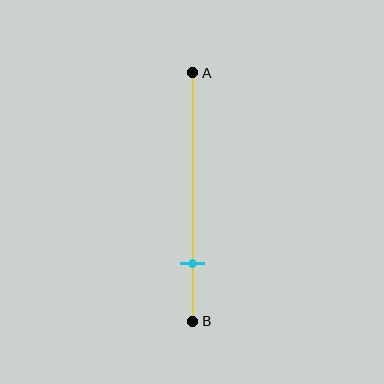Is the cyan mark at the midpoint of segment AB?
No, the mark is at about 75% from A, not at the 50% midpoint.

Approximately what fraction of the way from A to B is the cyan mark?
The cyan mark is approximately 75% of the way from A to B.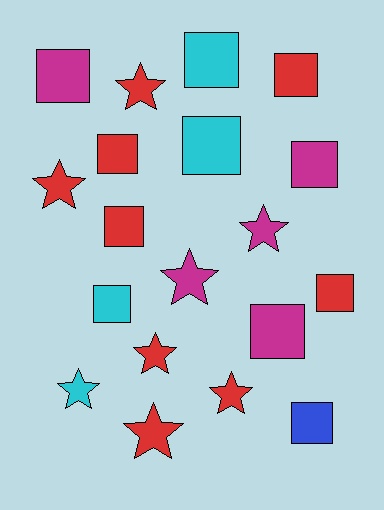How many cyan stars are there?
There is 1 cyan star.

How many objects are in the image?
There are 19 objects.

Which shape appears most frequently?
Square, with 11 objects.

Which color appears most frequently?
Red, with 9 objects.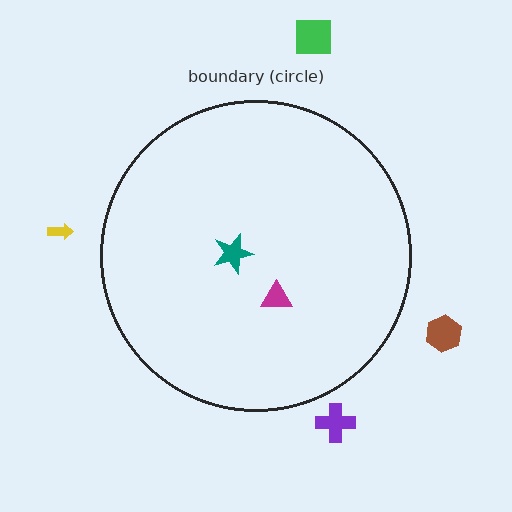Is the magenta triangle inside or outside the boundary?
Inside.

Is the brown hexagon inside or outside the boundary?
Outside.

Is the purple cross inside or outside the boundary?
Outside.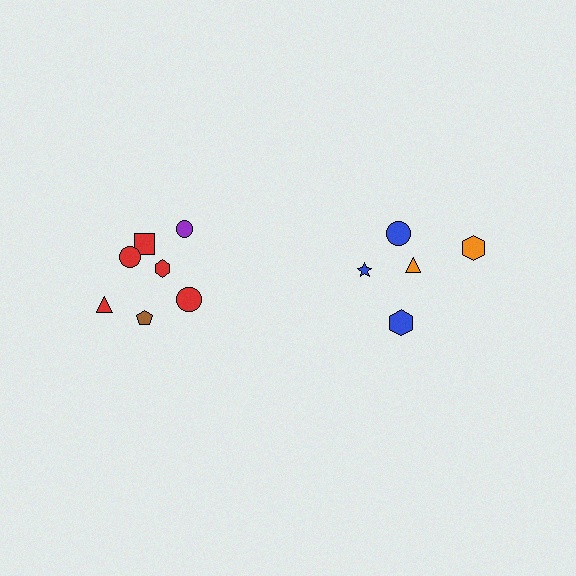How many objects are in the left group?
There are 7 objects.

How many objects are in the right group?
There are 5 objects.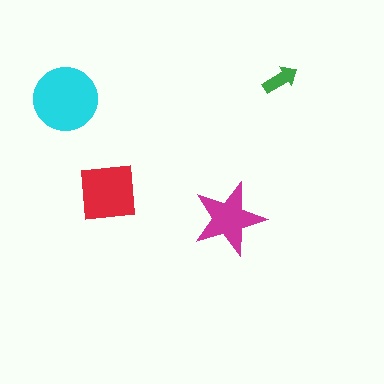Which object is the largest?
The cyan circle.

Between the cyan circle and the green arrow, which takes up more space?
The cyan circle.